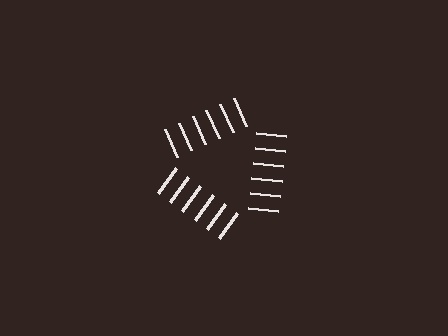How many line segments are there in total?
18 — 6 along each of the 3 edges.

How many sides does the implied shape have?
3 sides — the line-ends trace a triangle.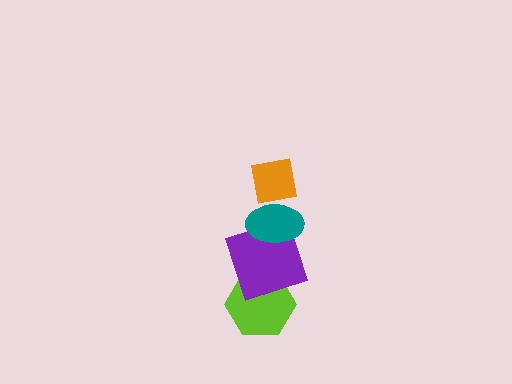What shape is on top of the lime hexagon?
The purple square is on top of the lime hexagon.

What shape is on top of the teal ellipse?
The orange square is on top of the teal ellipse.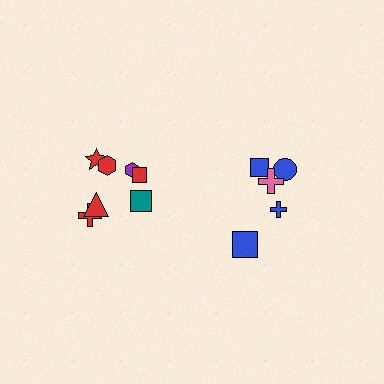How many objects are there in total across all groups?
There are 12 objects.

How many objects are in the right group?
There are 5 objects.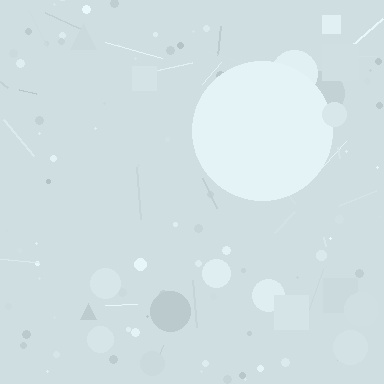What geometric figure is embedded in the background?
A circle is embedded in the background.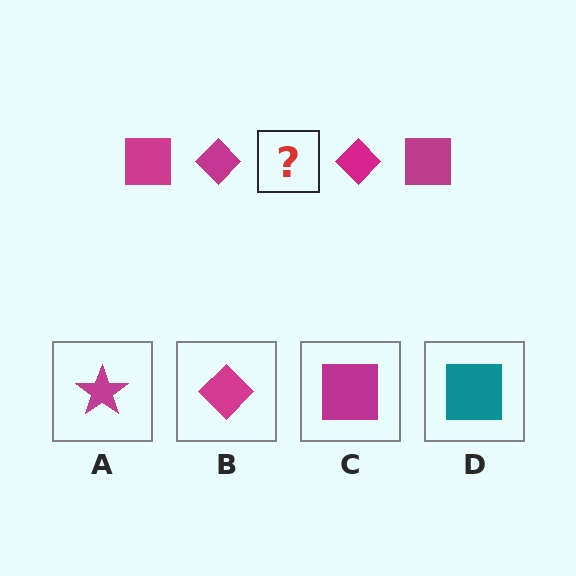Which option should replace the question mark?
Option C.